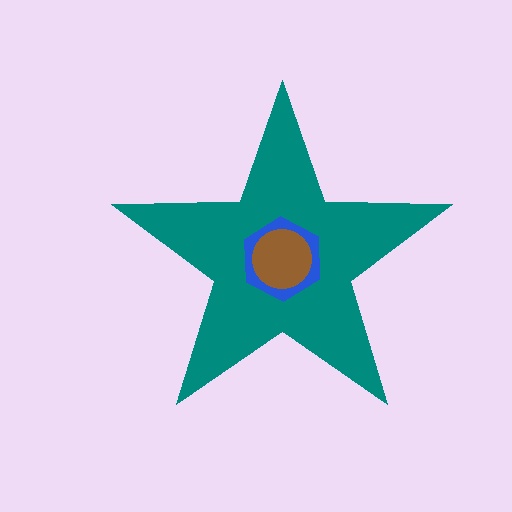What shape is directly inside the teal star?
The blue hexagon.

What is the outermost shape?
The teal star.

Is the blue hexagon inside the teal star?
Yes.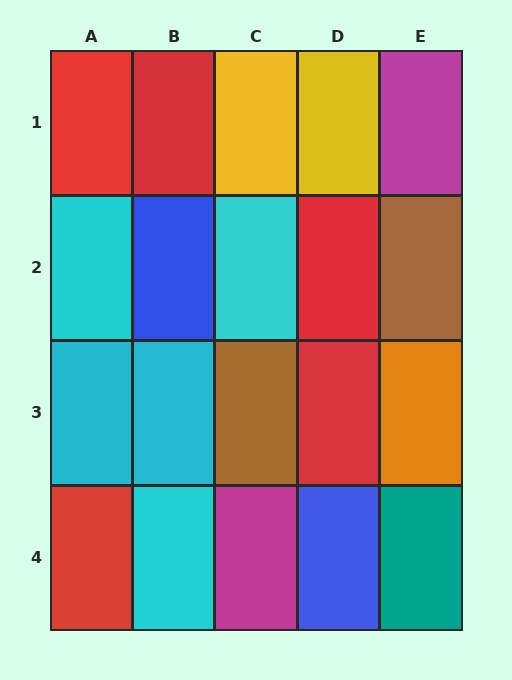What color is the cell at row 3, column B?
Cyan.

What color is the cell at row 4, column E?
Teal.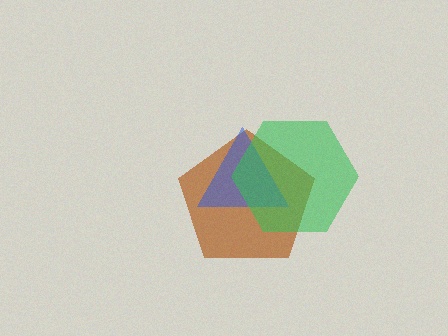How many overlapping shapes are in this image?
There are 3 overlapping shapes in the image.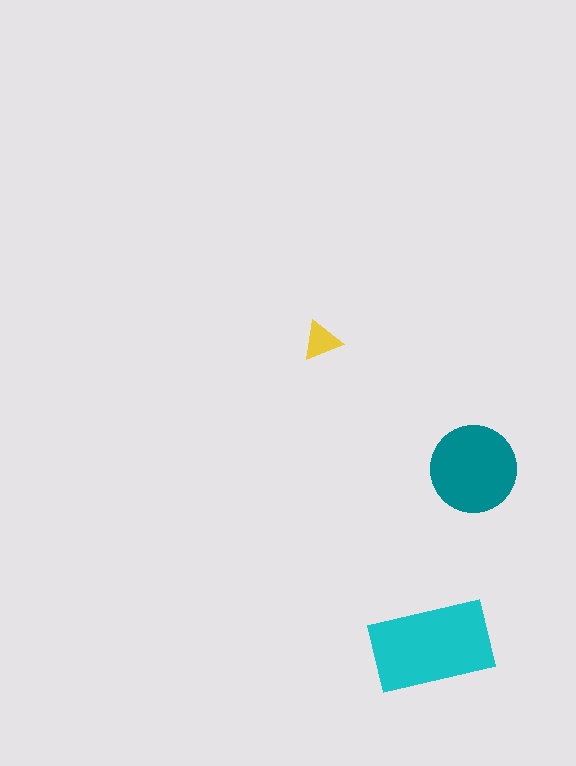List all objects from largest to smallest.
The cyan rectangle, the teal circle, the yellow triangle.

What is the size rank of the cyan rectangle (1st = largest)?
1st.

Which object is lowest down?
The cyan rectangle is bottommost.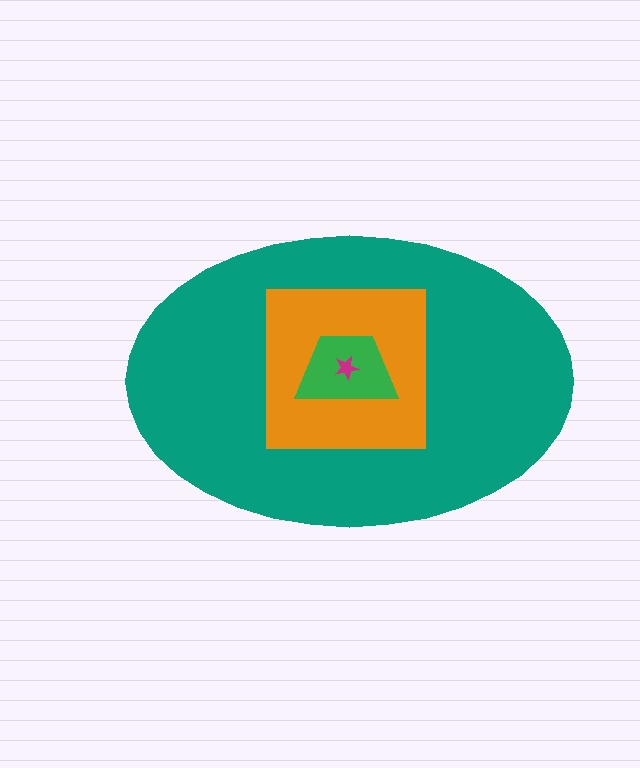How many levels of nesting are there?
4.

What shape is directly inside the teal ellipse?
The orange square.